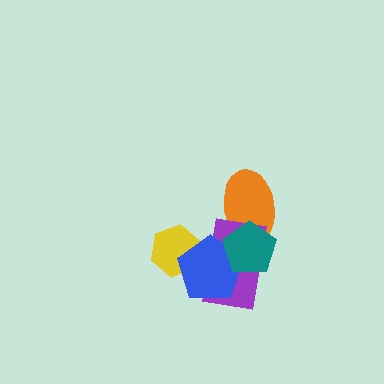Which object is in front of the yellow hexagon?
The blue pentagon is in front of the yellow hexagon.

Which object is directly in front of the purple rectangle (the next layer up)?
The yellow hexagon is directly in front of the purple rectangle.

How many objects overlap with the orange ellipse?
2 objects overlap with the orange ellipse.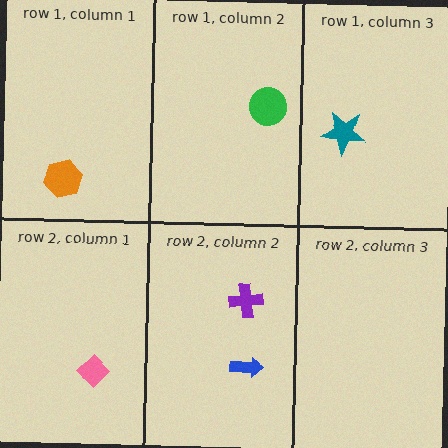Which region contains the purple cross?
The row 2, column 2 region.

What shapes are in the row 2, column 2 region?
The blue arrow, the purple cross.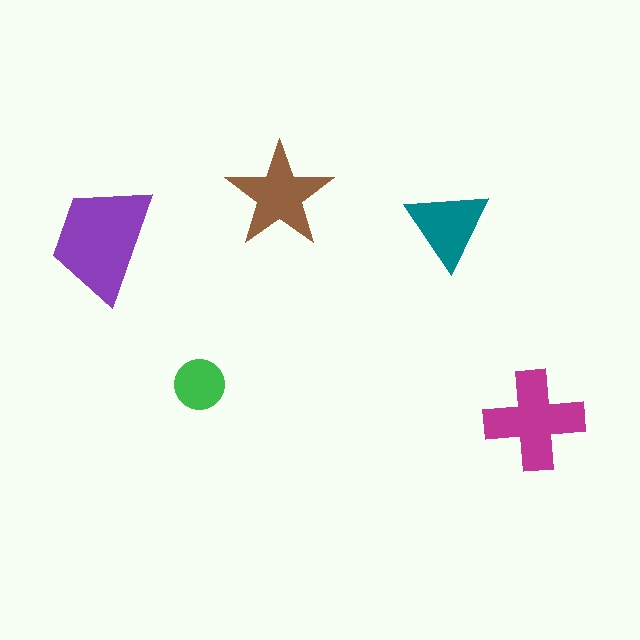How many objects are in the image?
There are 5 objects in the image.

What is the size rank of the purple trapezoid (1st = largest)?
1st.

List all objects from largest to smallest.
The purple trapezoid, the magenta cross, the brown star, the teal triangle, the green circle.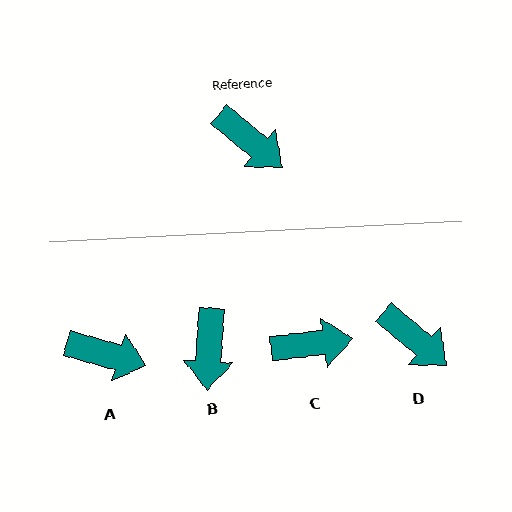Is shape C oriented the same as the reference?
No, it is off by about 47 degrees.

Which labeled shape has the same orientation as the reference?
D.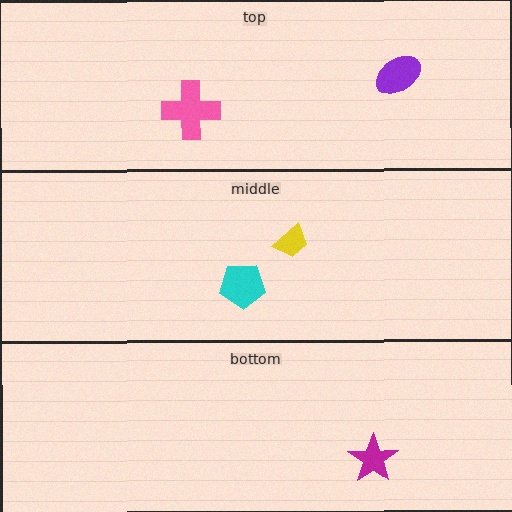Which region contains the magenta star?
The bottom region.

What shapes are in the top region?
The pink cross, the purple ellipse.